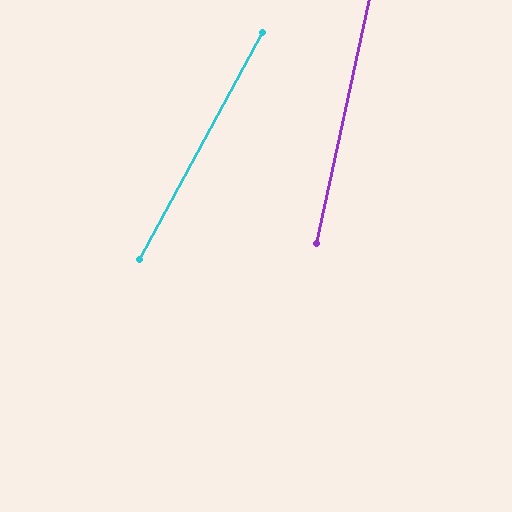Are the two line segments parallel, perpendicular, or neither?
Neither parallel nor perpendicular — they differ by about 16°.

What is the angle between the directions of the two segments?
Approximately 16 degrees.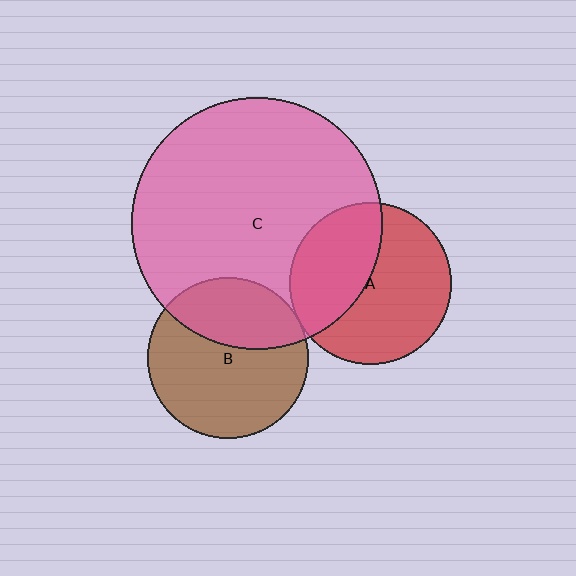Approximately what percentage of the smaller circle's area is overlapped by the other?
Approximately 35%.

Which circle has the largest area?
Circle C (pink).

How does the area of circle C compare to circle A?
Approximately 2.4 times.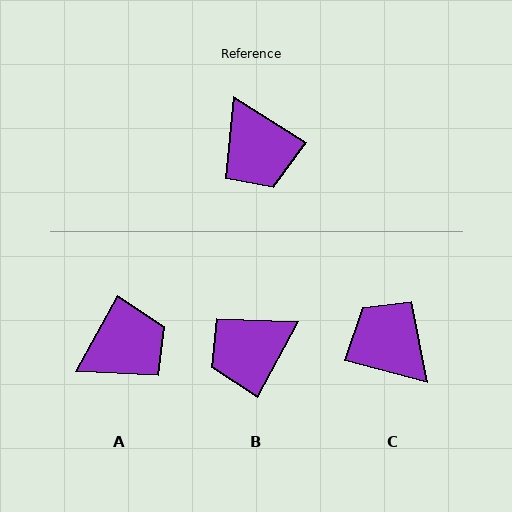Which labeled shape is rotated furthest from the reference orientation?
C, about 162 degrees away.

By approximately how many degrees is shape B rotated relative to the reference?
Approximately 86 degrees clockwise.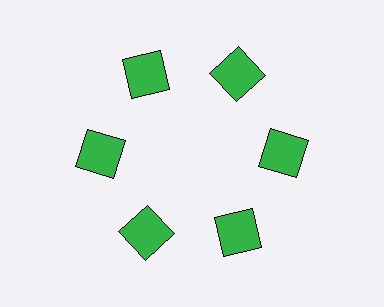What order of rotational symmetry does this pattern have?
This pattern has 6-fold rotational symmetry.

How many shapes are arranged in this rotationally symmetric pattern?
There are 6 shapes, arranged in 6 groups of 1.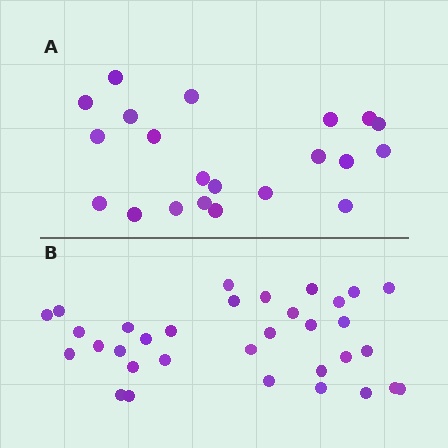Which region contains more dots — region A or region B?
Region B (the bottom region) has more dots.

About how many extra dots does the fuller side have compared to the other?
Region B has roughly 12 or so more dots than region A.